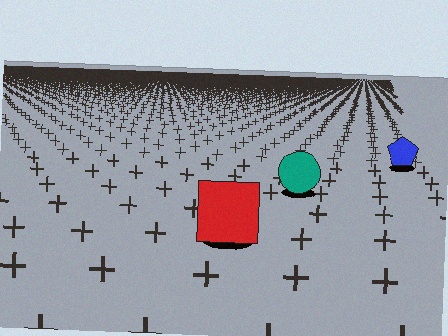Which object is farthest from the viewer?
The blue pentagon is farthest from the viewer. It appears smaller and the ground texture around it is denser.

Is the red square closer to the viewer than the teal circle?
Yes. The red square is closer — you can tell from the texture gradient: the ground texture is coarser near it.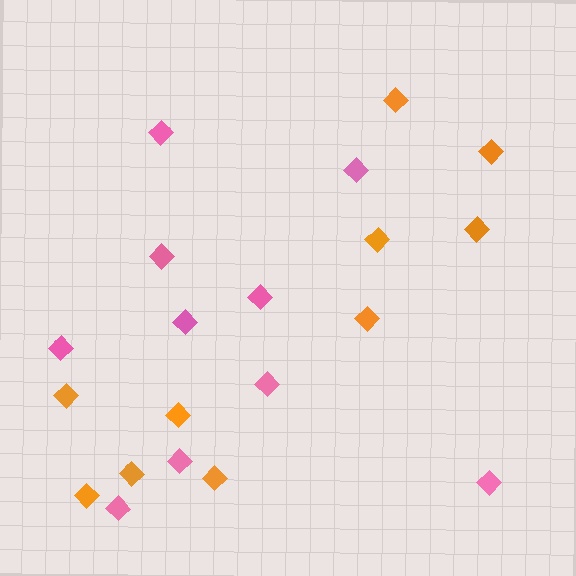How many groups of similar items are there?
There are 2 groups: one group of pink diamonds (10) and one group of orange diamonds (10).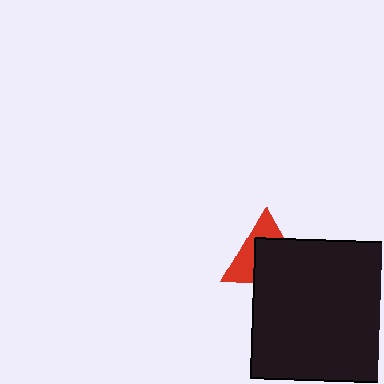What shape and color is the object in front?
The object in front is a black rectangle.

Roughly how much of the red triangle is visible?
A small part of it is visible (roughly 43%).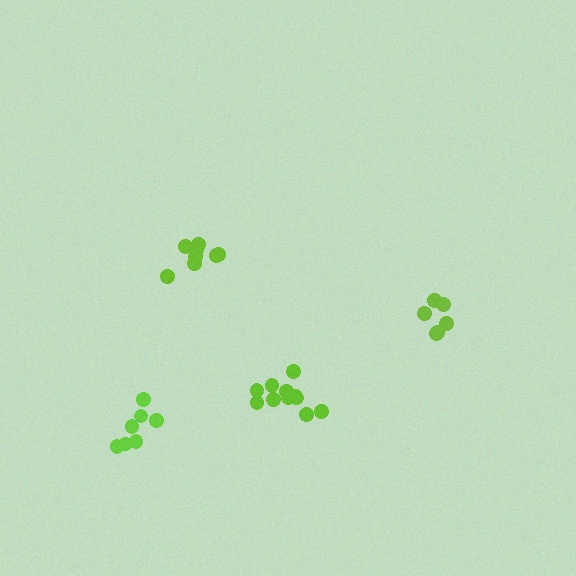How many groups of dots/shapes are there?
There are 4 groups.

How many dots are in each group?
Group 1: 8 dots, Group 2: 6 dots, Group 3: 7 dots, Group 4: 11 dots (32 total).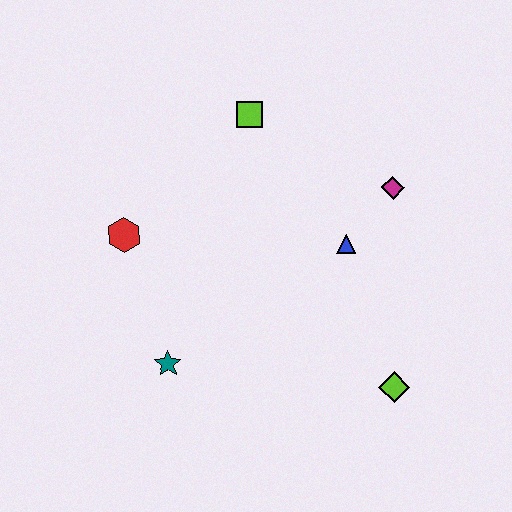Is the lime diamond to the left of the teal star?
No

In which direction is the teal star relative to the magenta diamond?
The teal star is to the left of the magenta diamond.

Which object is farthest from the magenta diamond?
The teal star is farthest from the magenta diamond.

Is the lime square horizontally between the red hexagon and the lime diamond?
Yes